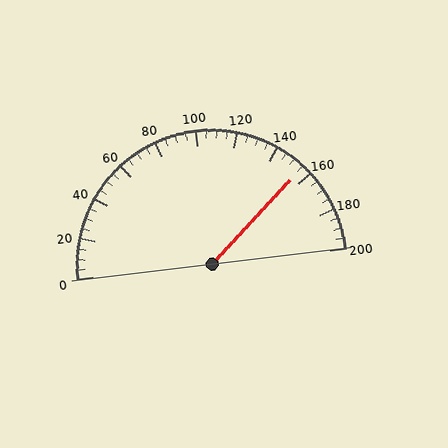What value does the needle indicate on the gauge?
The needle indicates approximately 155.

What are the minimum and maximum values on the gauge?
The gauge ranges from 0 to 200.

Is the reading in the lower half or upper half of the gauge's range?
The reading is in the upper half of the range (0 to 200).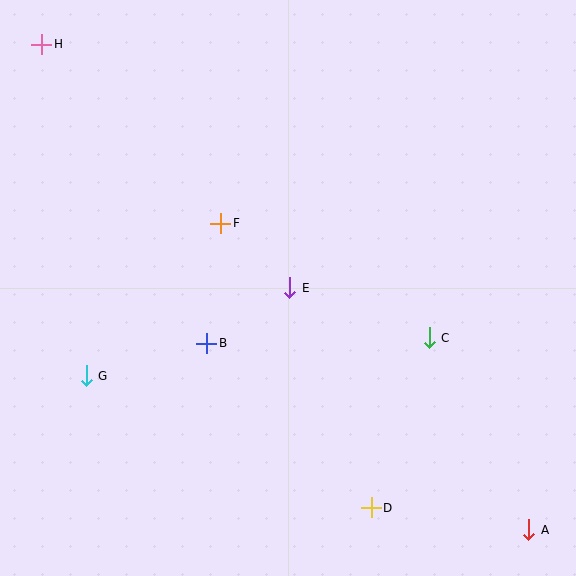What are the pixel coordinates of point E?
Point E is at (290, 288).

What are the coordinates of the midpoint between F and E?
The midpoint between F and E is at (255, 256).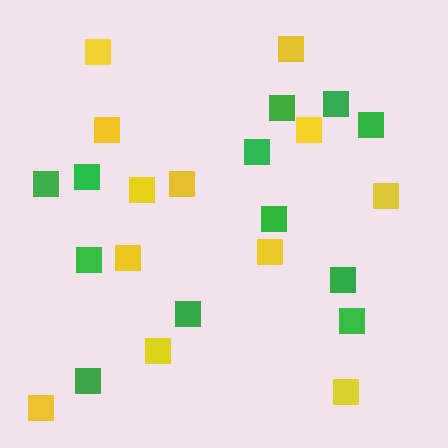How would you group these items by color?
There are 2 groups: one group of yellow squares (12) and one group of green squares (12).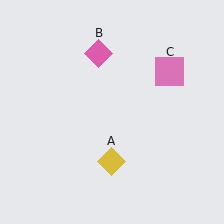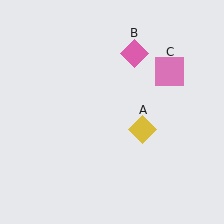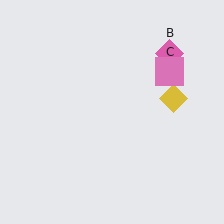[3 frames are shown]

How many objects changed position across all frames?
2 objects changed position: yellow diamond (object A), pink diamond (object B).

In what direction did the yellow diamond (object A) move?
The yellow diamond (object A) moved up and to the right.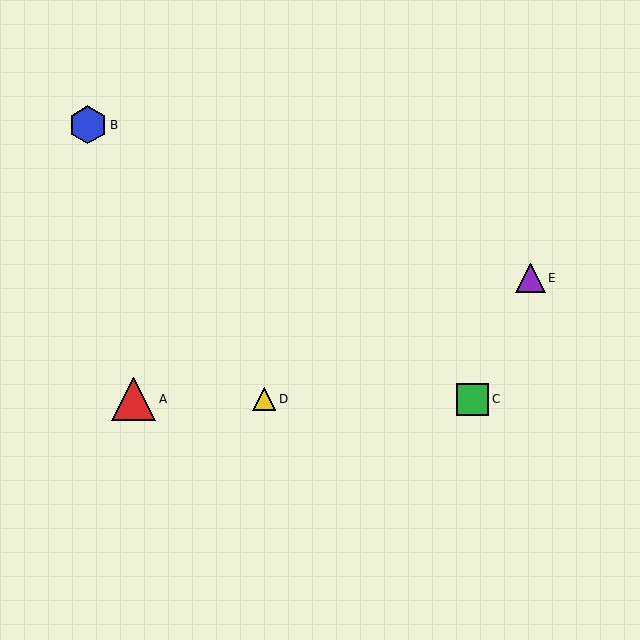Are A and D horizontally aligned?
Yes, both are at y≈399.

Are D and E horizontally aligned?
No, D is at y≈399 and E is at y≈278.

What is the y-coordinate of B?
Object B is at y≈125.